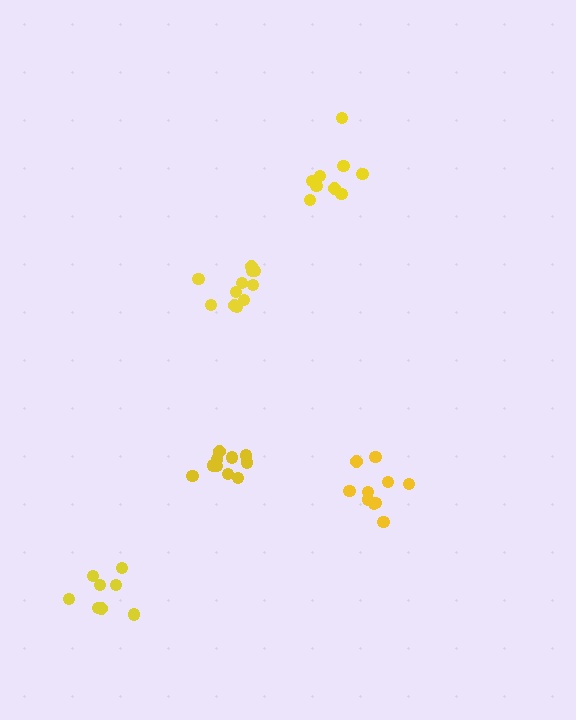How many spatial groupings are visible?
There are 5 spatial groupings.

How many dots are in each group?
Group 1: 8 dots, Group 2: 11 dots, Group 3: 10 dots, Group 4: 9 dots, Group 5: 10 dots (48 total).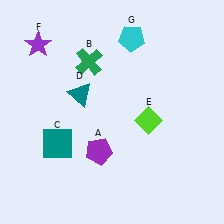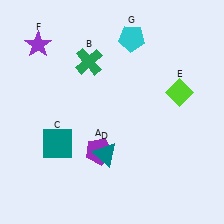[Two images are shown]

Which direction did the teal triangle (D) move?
The teal triangle (D) moved down.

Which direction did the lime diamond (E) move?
The lime diamond (E) moved right.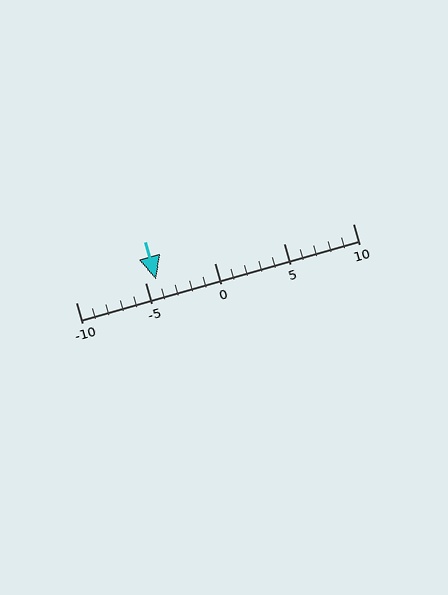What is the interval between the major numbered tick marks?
The major tick marks are spaced 5 units apart.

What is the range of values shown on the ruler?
The ruler shows values from -10 to 10.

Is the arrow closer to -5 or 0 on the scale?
The arrow is closer to -5.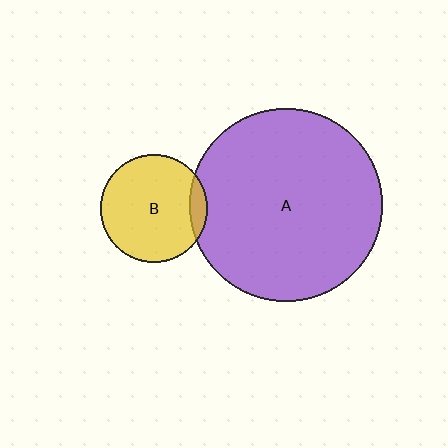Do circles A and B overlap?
Yes.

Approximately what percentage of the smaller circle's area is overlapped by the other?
Approximately 10%.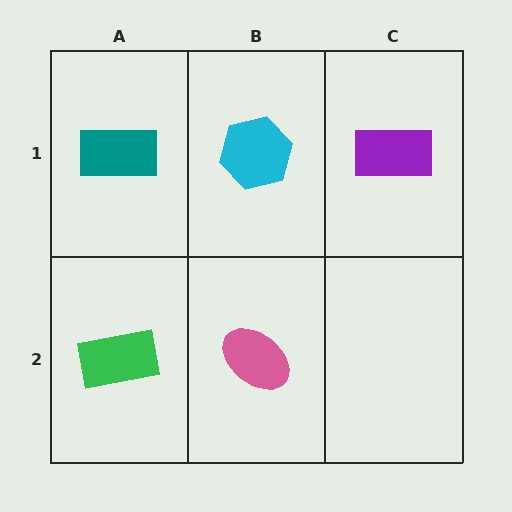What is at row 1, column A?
A teal rectangle.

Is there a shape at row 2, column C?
No, that cell is empty.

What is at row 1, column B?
A cyan hexagon.